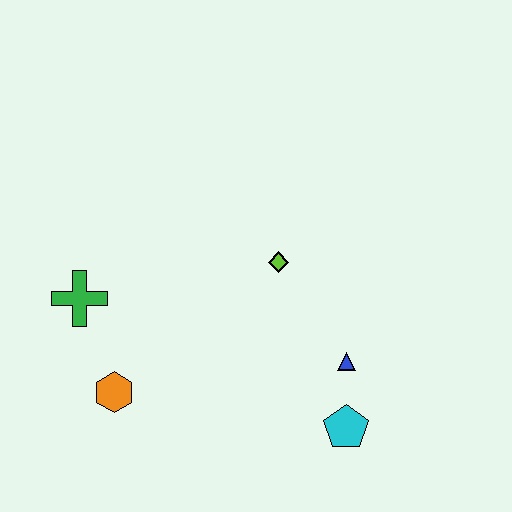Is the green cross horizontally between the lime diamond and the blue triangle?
No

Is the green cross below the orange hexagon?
No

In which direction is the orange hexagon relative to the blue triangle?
The orange hexagon is to the left of the blue triangle.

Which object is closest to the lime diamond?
The blue triangle is closest to the lime diamond.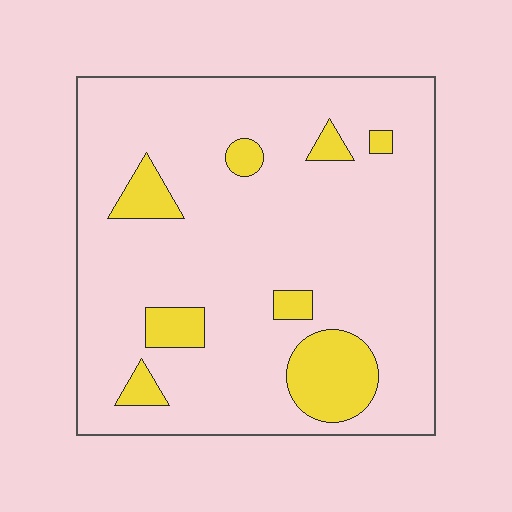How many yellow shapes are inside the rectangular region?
8.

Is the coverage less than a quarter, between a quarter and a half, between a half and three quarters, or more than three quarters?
Less than a quarter.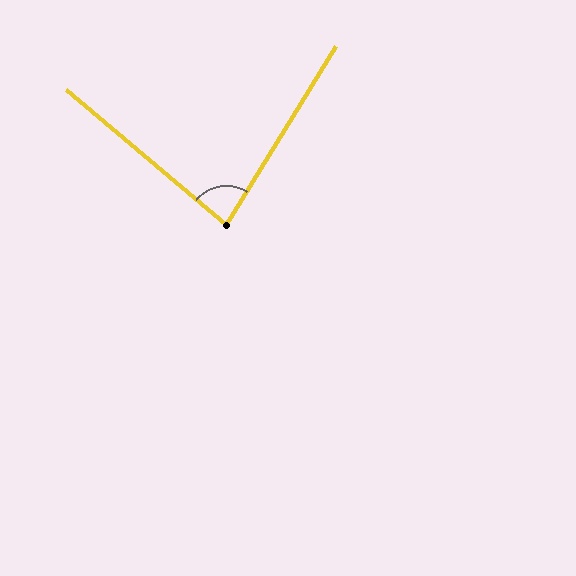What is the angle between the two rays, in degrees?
Approximately 81 degrees.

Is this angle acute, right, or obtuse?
It is acute.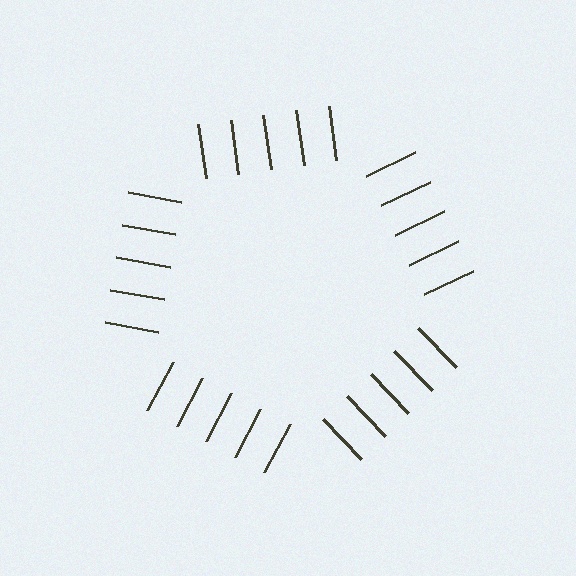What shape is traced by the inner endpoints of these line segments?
An illusory pentagon — the line segments terminate on its edges but no continuous stroke is drawn.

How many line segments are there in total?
25 — 5 along each of the 5 edges.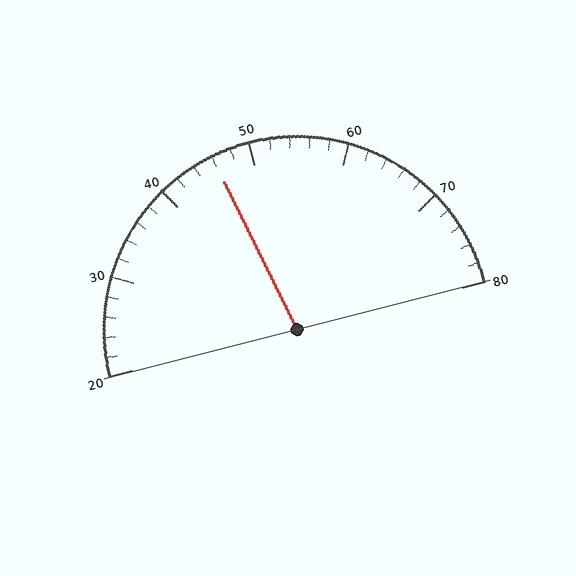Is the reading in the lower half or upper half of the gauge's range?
The reading is in the lower half of the range (20 to 80).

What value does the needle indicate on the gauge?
The needle indicates approximately 46.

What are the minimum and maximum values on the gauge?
The gauge ranges from 20 to 80.